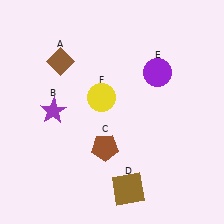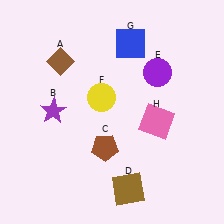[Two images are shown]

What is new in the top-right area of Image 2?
A blue square (G) was added in the top-right area of Image 2.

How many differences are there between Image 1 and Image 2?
There are 2 differences between the two images.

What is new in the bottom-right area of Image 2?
A pink square (H) was added in the bottom-right area of Image 2.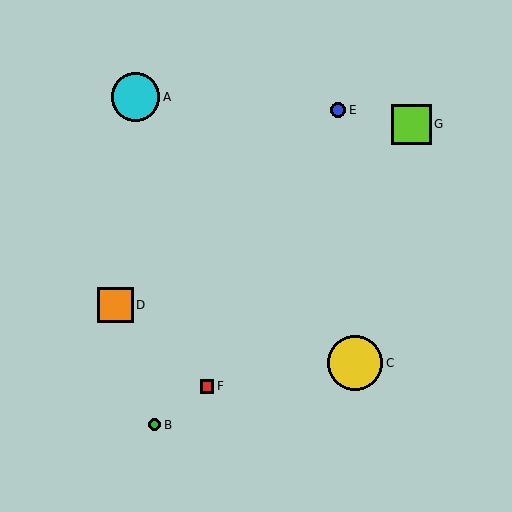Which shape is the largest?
The yellow circle (labeled C) is the largest.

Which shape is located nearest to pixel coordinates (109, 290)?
The orange square (labeled D) at (116, 305) is nearest to that location.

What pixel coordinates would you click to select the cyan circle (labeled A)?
Click at (136, 97) to select the cyan circle A.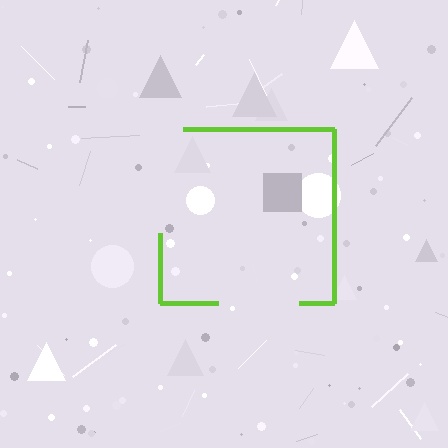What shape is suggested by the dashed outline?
The dashed outline suggests a square.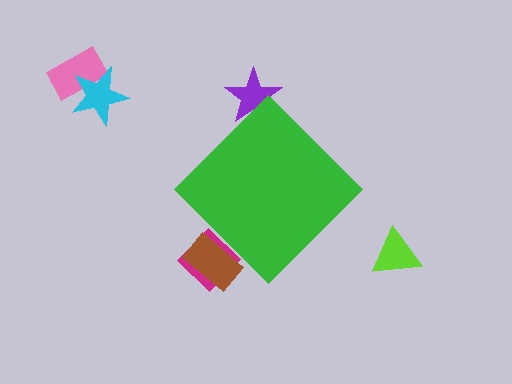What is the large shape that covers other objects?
A green diamond.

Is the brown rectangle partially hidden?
Yes, the brown rectangle is partially hidden behind the green diamond.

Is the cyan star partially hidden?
No, the cyan star is fully visible.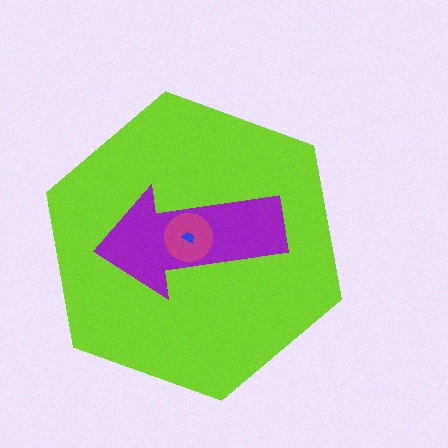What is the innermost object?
The blue trapezoid.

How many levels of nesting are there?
4.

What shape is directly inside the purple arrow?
The magenta circle.